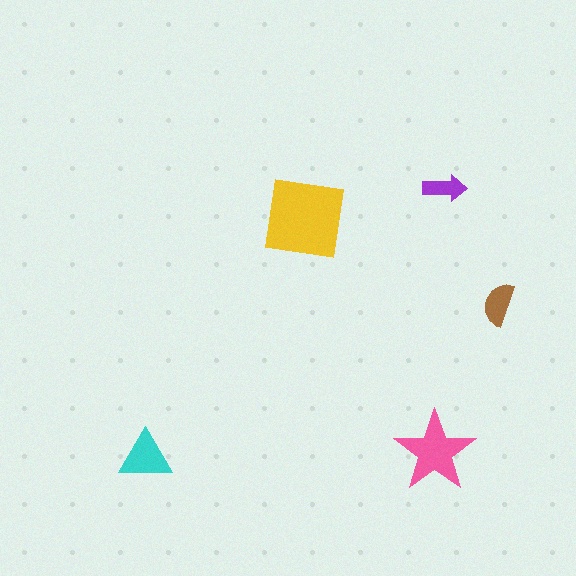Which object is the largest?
The yellow square.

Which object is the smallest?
The purple arrow.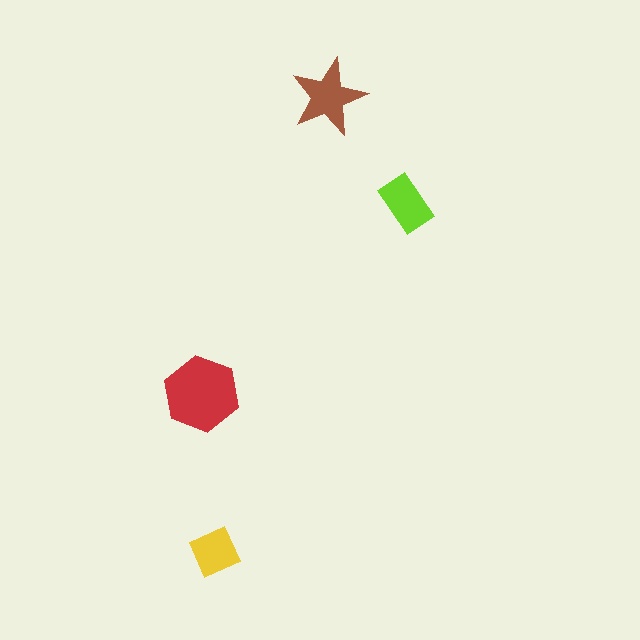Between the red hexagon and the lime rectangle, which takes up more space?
The red hexagon.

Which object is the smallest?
The yellow diamond.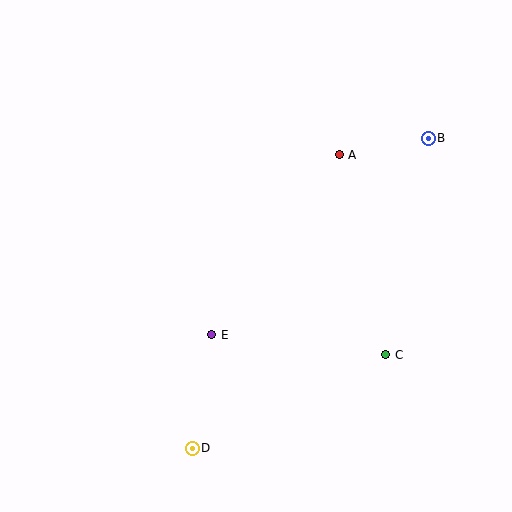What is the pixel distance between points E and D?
The distance between E and D is 115 pixels.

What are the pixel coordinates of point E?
Point E is at (212, 335).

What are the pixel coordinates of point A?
Point A is at (339, 155).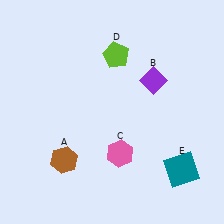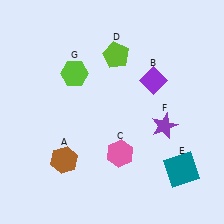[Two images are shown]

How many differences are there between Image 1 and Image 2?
There are 2 differences between the two images.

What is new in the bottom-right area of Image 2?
A purple star (F) was added in the bottom-right area of Image 2.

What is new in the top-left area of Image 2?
A lime hexagon (G) was added in the top-left area of Image 2.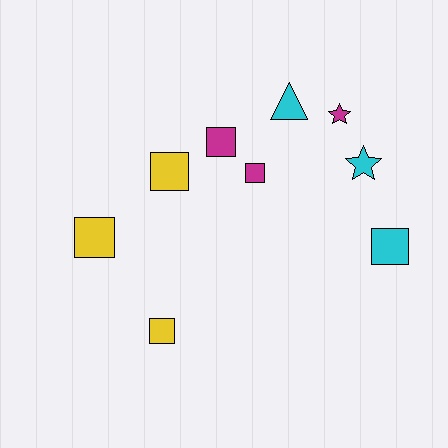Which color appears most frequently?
Cyan, with 3 objects.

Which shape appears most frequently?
Square, with 6 objects.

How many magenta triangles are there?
There are no magenta triangles.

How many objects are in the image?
There are 9 objects.